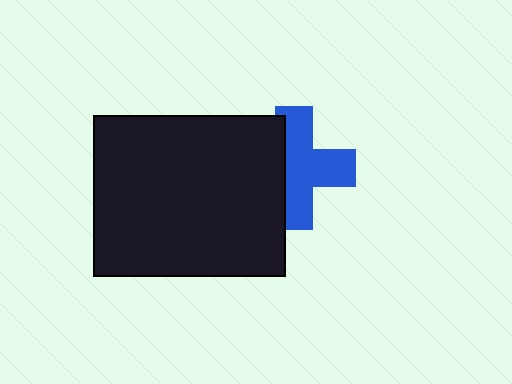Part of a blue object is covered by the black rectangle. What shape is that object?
It is a cross.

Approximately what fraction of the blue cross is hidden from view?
Roughly 35% of the blue cross is hidden behind the black rectangle.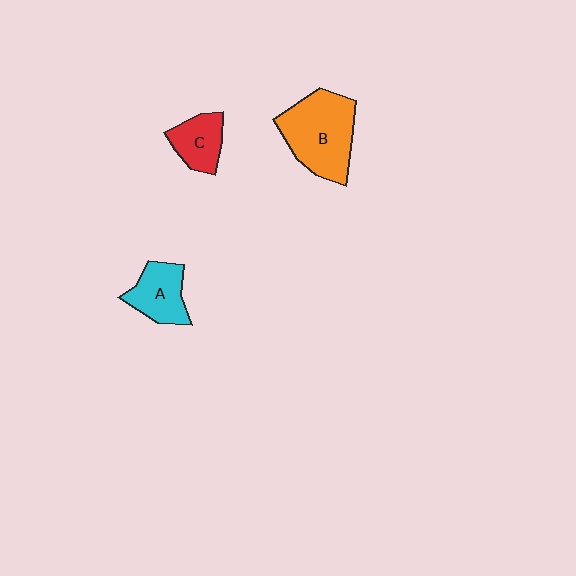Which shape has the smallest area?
Shape C (red).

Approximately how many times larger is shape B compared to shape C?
Approximately 2.1 times.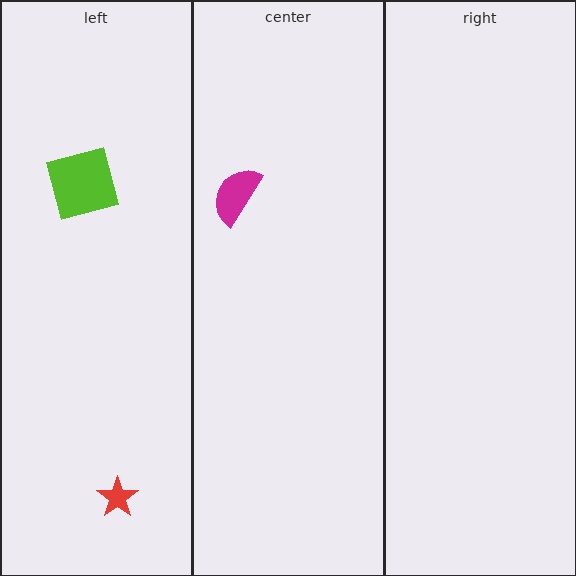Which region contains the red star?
The left region.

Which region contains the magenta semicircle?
The center region.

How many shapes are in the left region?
2.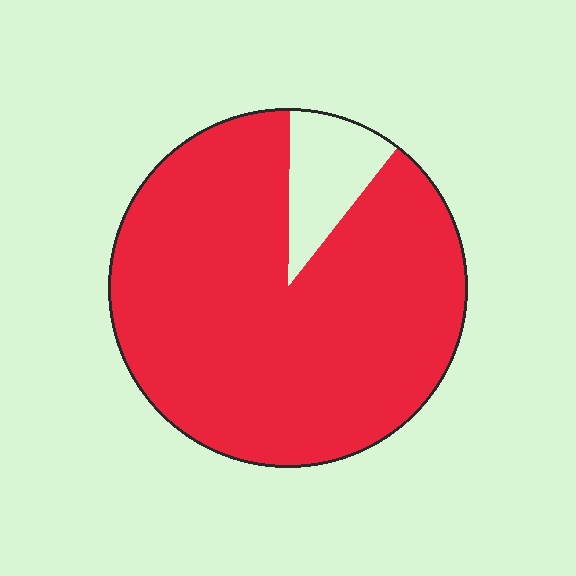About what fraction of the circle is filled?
About nine tenths (9/10).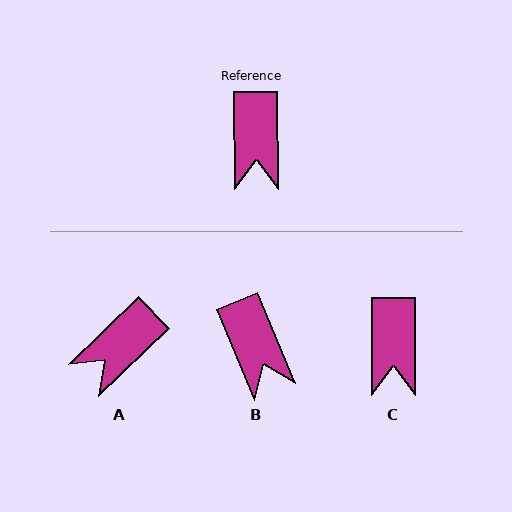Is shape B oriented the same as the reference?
No, it is off by about 22 degrees.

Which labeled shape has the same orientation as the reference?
C.